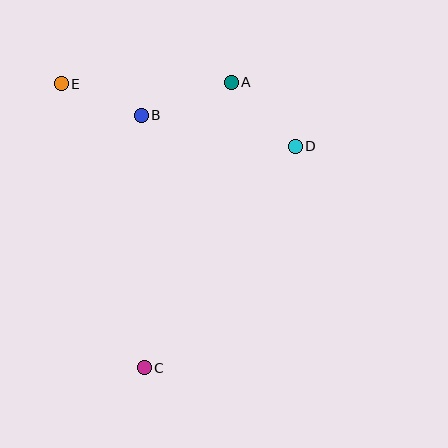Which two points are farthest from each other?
Points A and C are farthest from each other.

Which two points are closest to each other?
Points B and E are closest to each other.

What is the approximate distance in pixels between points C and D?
The distance between C and D is approximately 268 pixels.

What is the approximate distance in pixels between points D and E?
The distance between D and E is approximately 242 pixels.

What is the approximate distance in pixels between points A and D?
The distance between A and D is approximately 91 pixels.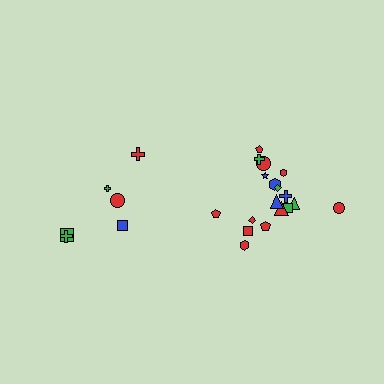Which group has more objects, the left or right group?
The right group.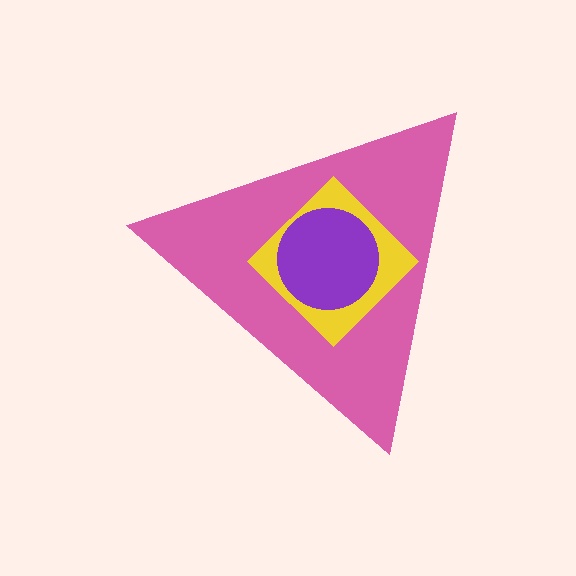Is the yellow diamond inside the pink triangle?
Yes.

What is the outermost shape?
The pink triangle.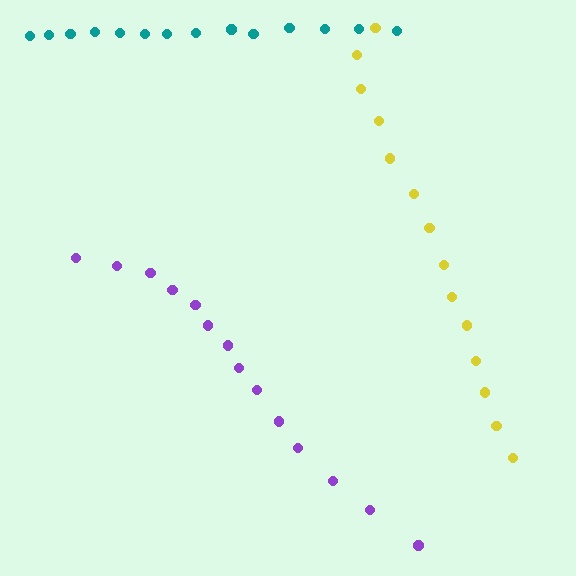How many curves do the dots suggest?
There are 3 distinct paths.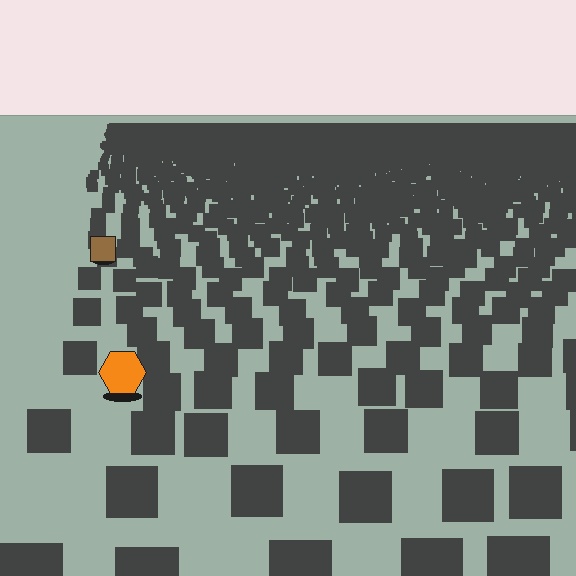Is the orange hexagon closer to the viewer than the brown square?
Yes. The orange hexagon is closer — you can tell from the texture gradient: the ground texture is coarser near it.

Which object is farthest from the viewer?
The brown square is farthest from the viewer. It appears smaller and the ground texture around it is denser.